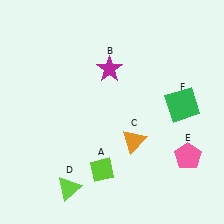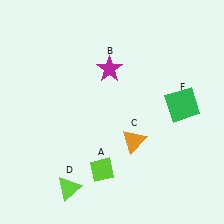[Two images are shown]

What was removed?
The pink pentagon (E) was removed in Image 2.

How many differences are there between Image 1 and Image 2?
There is 1 difference between the two images.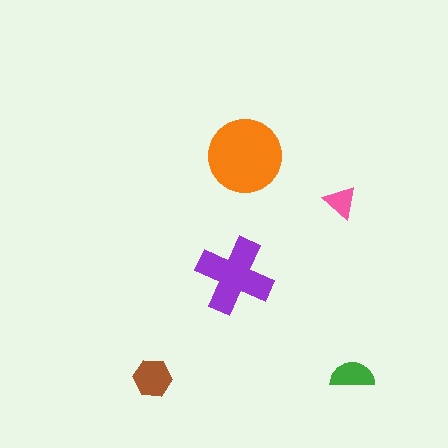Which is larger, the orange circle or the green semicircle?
The orange circle.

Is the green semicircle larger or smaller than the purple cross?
Smaller.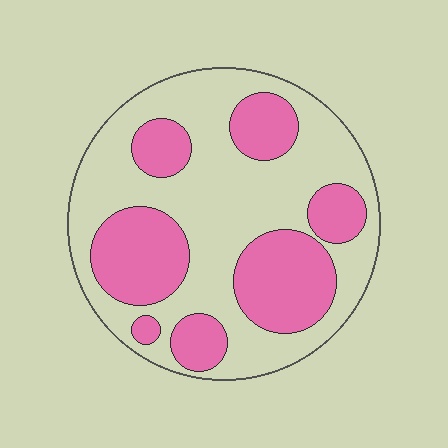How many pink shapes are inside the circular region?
7.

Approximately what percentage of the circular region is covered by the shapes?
Approximately 40%.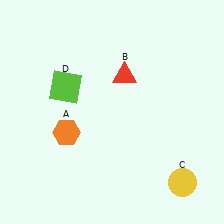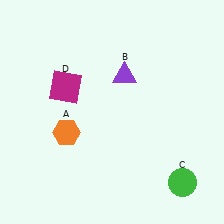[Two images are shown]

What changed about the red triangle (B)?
In Image 1, B is red. In Image 2, it changed to purple.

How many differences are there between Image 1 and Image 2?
There are 3 differences between the two images.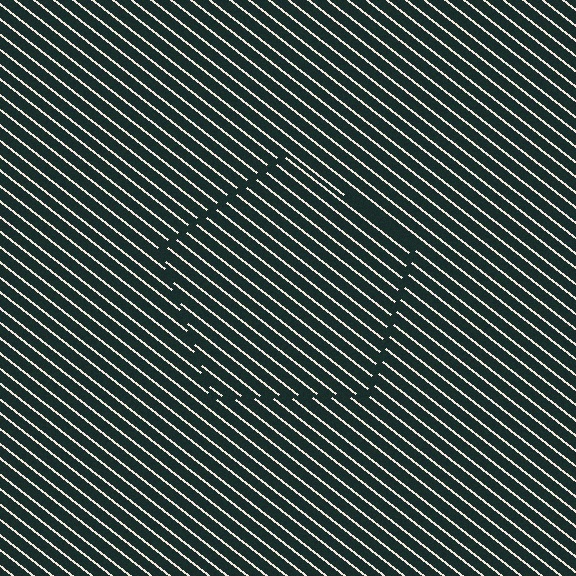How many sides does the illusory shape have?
5 sides — the line-ends trace a pentagon.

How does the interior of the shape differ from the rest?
The interior of the shape contains the same grating, shifted by half a period — the contour is defined by the phase discontinuity where line-ends from the inner and outer gratings abut.